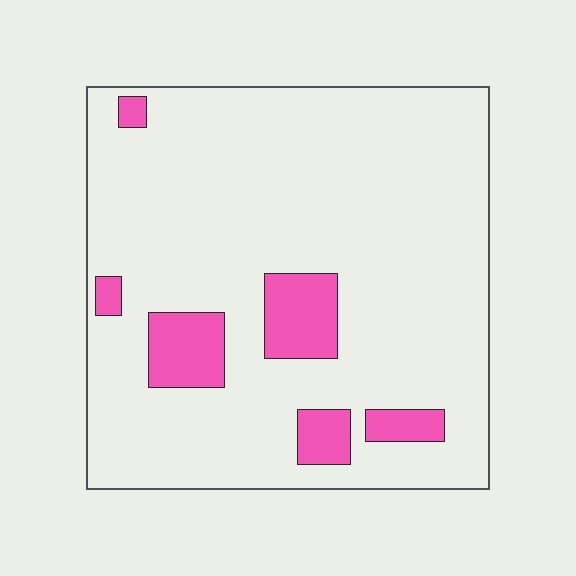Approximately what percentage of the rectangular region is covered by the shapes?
Approximately 10%.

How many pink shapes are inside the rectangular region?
6.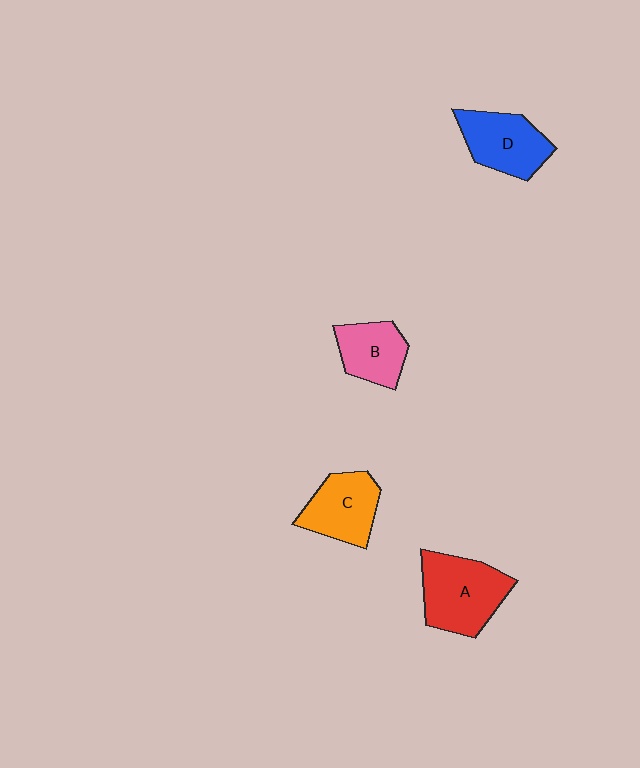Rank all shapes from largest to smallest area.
From largest to smallest: A (red), D (blue), C (orange), B (pink).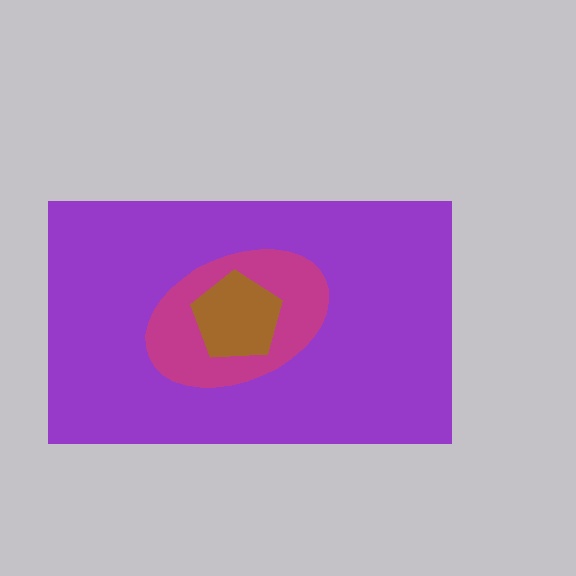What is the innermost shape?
The brown pentagon.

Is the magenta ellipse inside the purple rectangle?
Yes.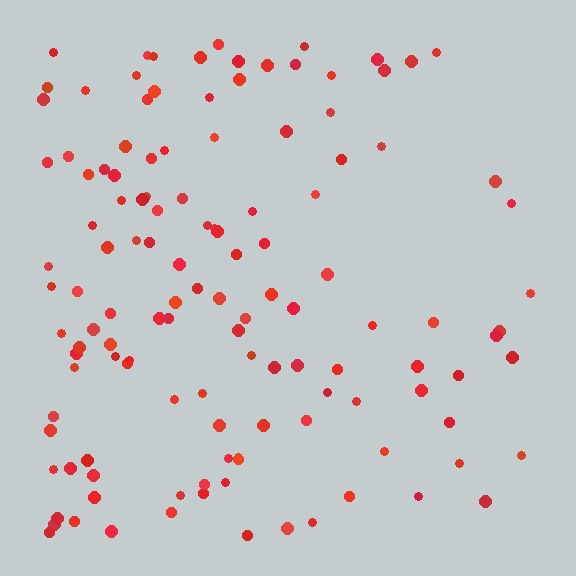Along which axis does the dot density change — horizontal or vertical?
Horizontal.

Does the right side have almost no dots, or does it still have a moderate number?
Still a moderate number, just noticeably fewer than the left.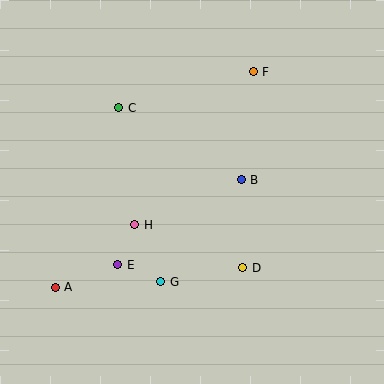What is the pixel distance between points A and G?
The distance between A and G is 106 pixels.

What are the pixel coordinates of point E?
Point E is at (118, 265).